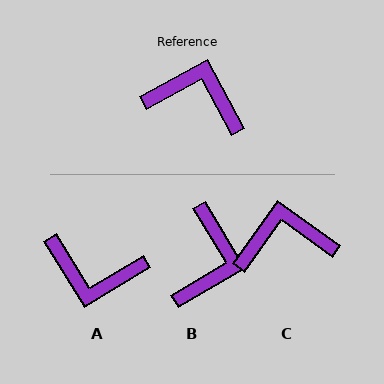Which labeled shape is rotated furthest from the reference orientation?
A, about 177 degrees away.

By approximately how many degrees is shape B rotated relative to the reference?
Approximately 88 degrees clockwise.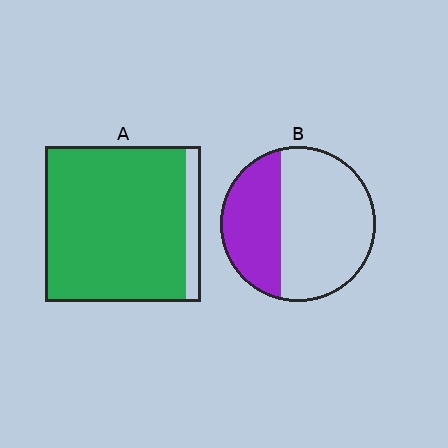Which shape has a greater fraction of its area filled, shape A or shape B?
Shape A.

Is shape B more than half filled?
No.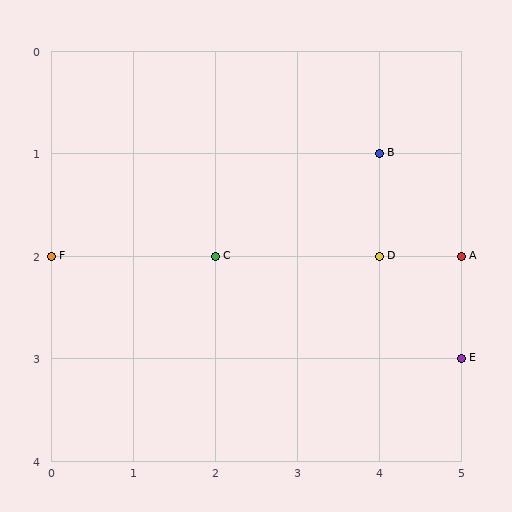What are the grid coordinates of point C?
Point C is at grid coordinates (2, 2).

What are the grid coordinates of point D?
Point D is at grid coordinates (4, 2).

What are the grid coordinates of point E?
Point E is at grid coordinates (5, 3).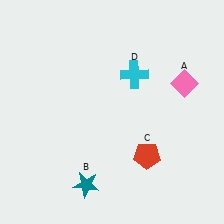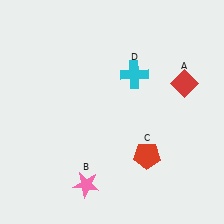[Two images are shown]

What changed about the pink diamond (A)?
In Image 1, A is pink. In Image 2, it changed to red.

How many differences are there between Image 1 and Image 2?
There are 2 differences between the two images.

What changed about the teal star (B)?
In Image 1, B is teal. In Image 2, it changed to pink.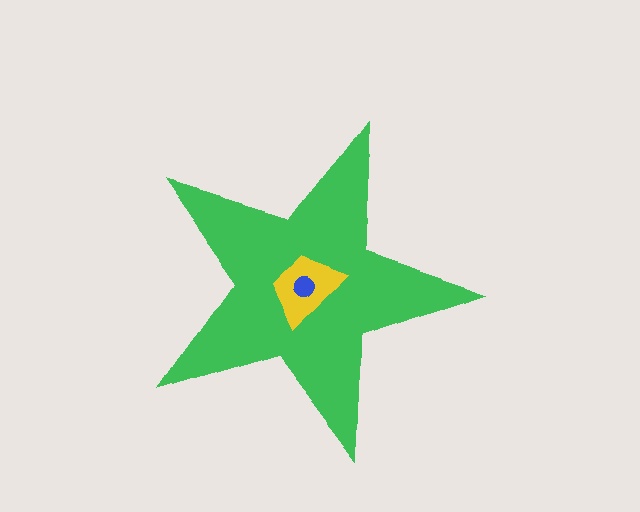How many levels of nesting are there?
3.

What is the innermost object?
The blue circle.